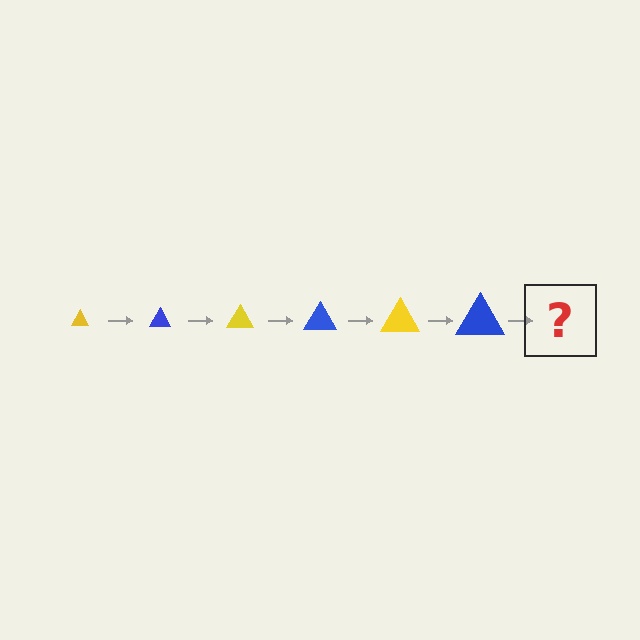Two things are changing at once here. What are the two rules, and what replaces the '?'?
The two rules are that the triangle grows larger each step and the color cycles through yellow and blue. The '?' should be a yellow triangle, larger than the previous one.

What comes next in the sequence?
The next element should be a yellow triangle, larger than the previous one.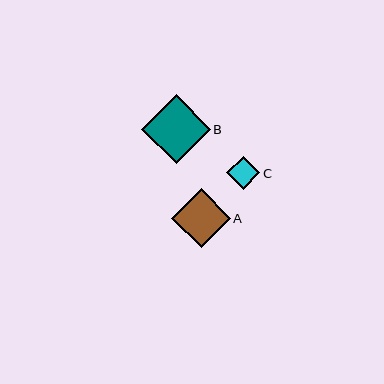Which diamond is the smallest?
Diamond C is the smallest with a size of approximately 33 pixels.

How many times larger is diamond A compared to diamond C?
Diamond A is approximately 1.8 times the size of diamond C.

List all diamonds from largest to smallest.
From largest to smallest: B, A, C.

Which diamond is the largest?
Diamond B is the largest with a size of approximately 68 pixels.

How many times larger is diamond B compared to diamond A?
Diamond B is approximately 1.2 times the size of diamond A.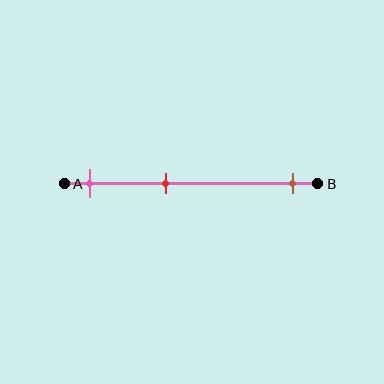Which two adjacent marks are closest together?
The pink and red marks are the closest adjacent pair.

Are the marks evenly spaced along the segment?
No, the marks are not evenly spaced.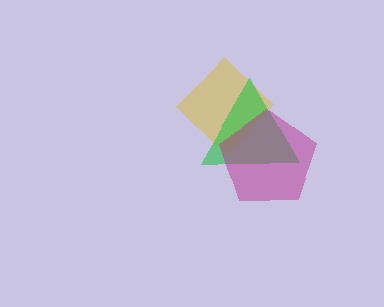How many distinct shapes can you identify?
There are 3 distinct shapes: a yellow diamond, a green triangle, a magenta pentagon.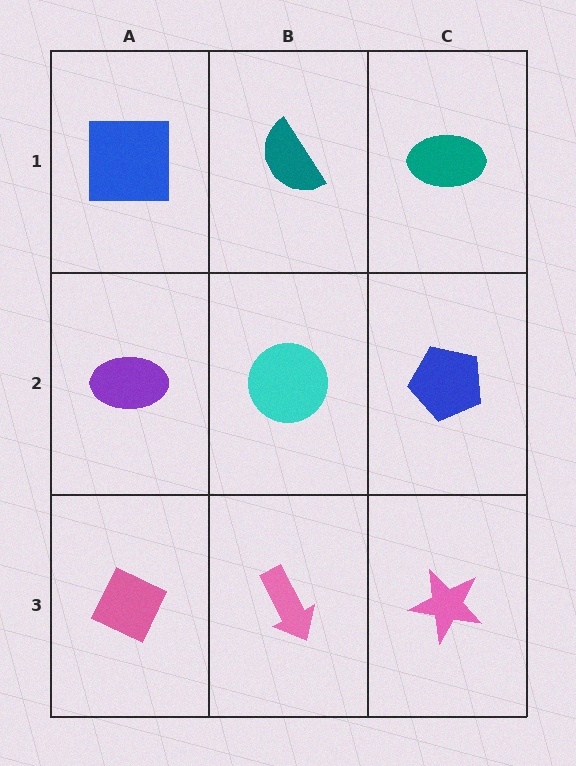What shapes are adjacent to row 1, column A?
A purple ellipse (row 2, column A), a teal semicircle (row 1, column B).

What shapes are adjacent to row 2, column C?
A teal ellipse (row 1, column C), a pink star (row 3, column C), a cyan circle (row 2, column B).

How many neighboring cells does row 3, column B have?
3.